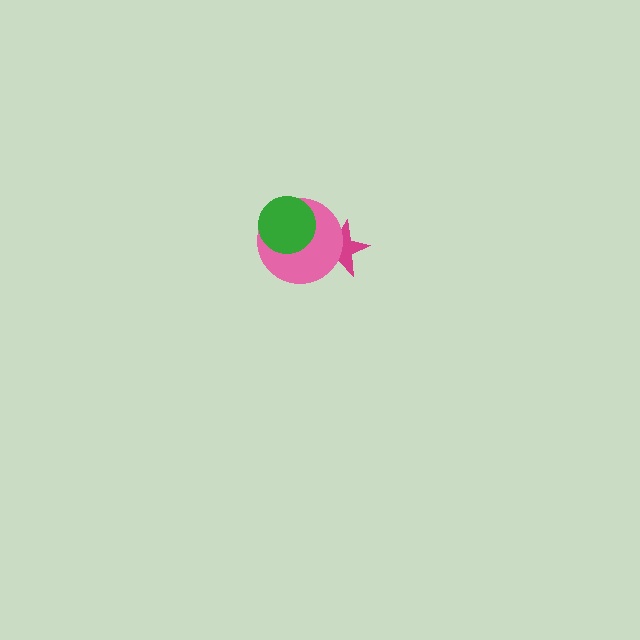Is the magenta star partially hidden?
Yes, it is partially covered by another shape.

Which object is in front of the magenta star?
The pink circle is in front of the magenta star.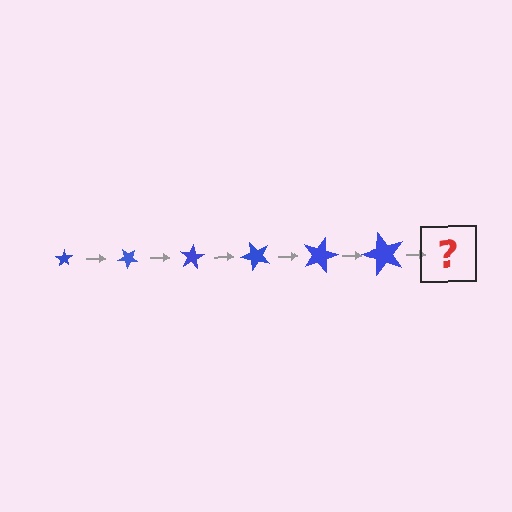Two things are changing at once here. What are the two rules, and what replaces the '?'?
The two rules are that the star grows larger each step and it rotates 40 degrees each step. The '?' should be a star, larger than the previous one and rotated 240 degrees from the start.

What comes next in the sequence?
The next element should be a star, larger than the previous one and rotated 240 degrees from the start.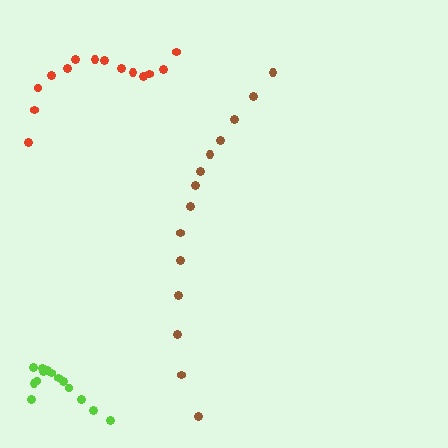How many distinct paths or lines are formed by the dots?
There are 3 distinct paths.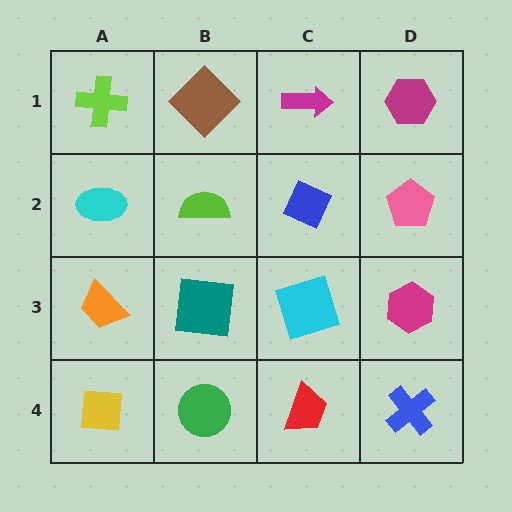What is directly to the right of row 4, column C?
A blue cross.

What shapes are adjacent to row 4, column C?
A cyan square (row 3, column C), a green circle (row 4, column B), a blue cross (row 4, column D).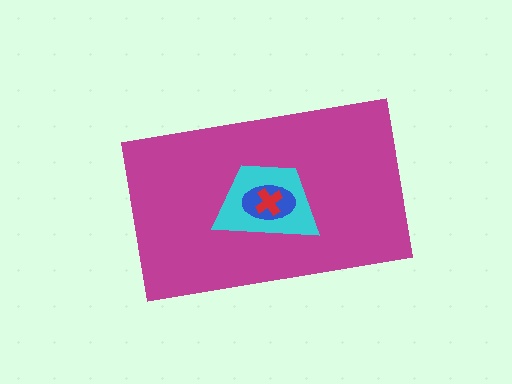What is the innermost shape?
The red cross.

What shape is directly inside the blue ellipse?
The red cross.